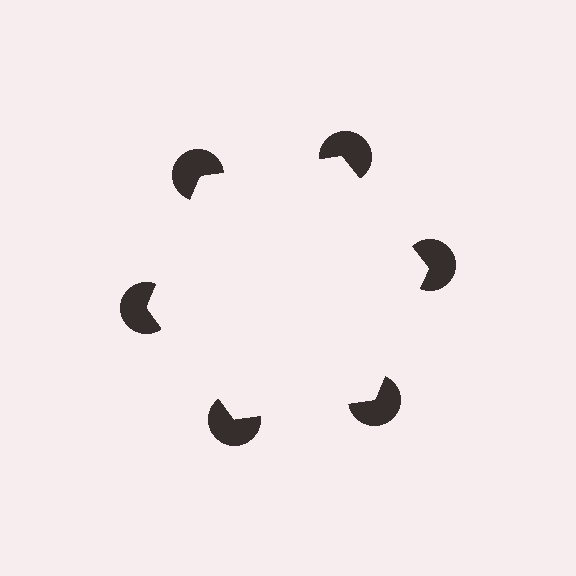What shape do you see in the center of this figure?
An illusory hexagon — its edges are inferred from the aligned wedge cuts in the pac-man discs, not physically drawn.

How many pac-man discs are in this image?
There are 6 — one at each vertex of the illusory hexagon.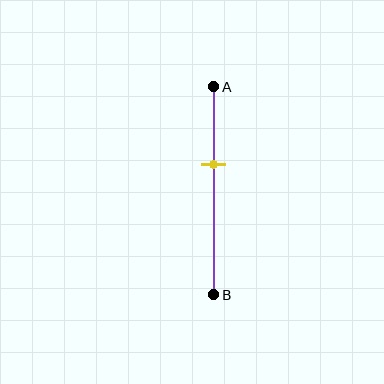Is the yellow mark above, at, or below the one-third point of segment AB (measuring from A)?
The yellow mark is below the one-third point of segment AB.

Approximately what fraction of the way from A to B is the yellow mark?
The yellow mark is approximately 35% of the way from A to B.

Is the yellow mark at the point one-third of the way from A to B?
No, the mark is at about 35% from A, not at the 33% one-third point.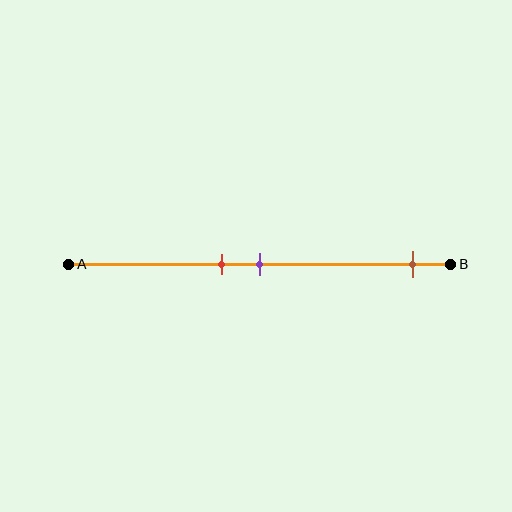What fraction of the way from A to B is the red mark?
The red mark is approximately 40% (0.4) of the way from A to B.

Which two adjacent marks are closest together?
The red and purple marks are the closest adjacent pair.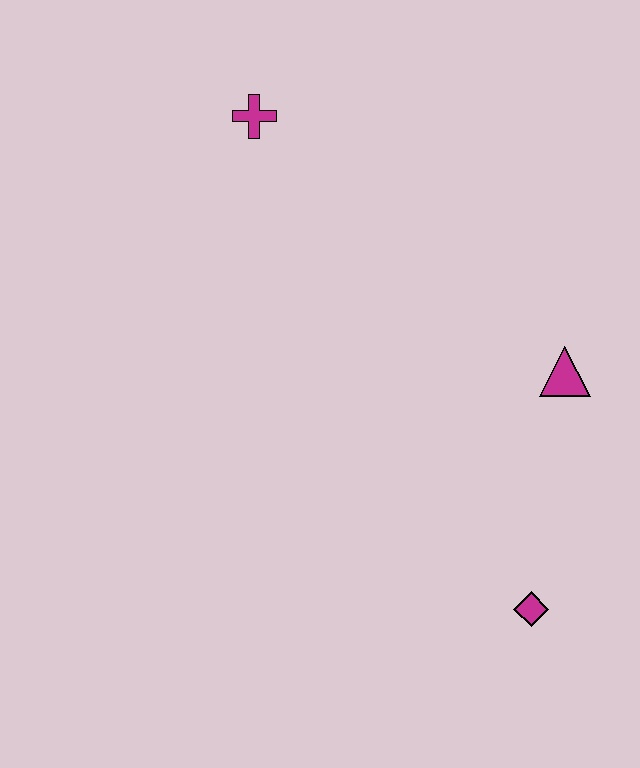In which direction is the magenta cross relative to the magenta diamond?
The magenta cross is above the magenta diamond.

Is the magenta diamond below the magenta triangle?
Yes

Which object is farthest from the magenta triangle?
The magenta cross is farthest from the magenta triangle.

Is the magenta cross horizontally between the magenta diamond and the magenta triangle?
No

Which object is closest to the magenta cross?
The magenta triangle is closest to the magenta cross.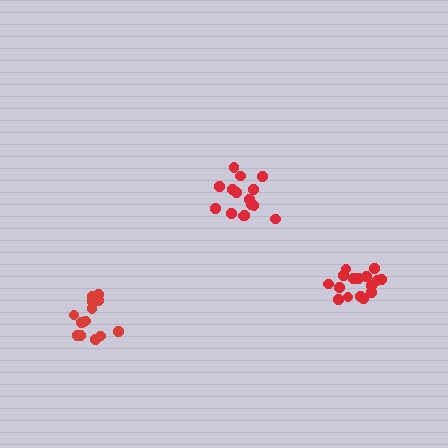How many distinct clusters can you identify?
There are 3 distinct clusters.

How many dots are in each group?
Group 1: 14 dots, Group 2: 16 dots, Group 3: 16 dots (46 total).